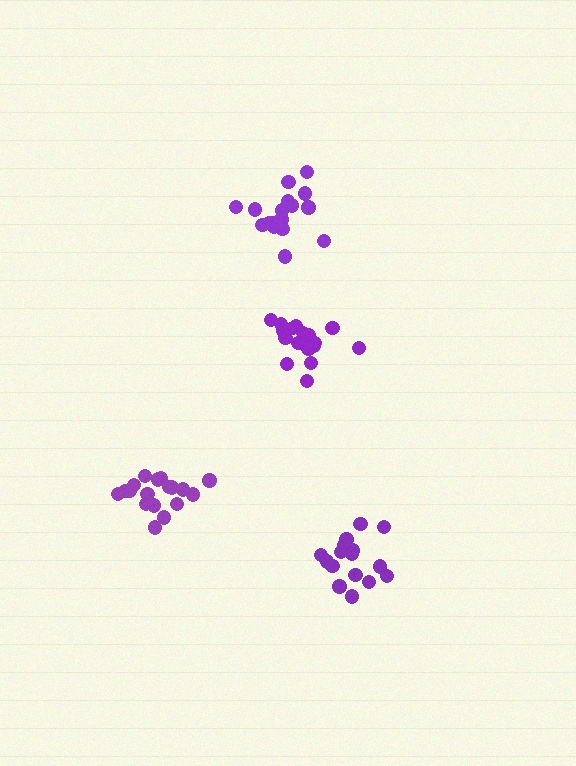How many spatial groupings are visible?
There are 4 spatial groupings.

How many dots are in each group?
Group 1: 18 dots, Group 2: 17 dots, Group 3: 17 dots, Group 4: 18 dots (70 total).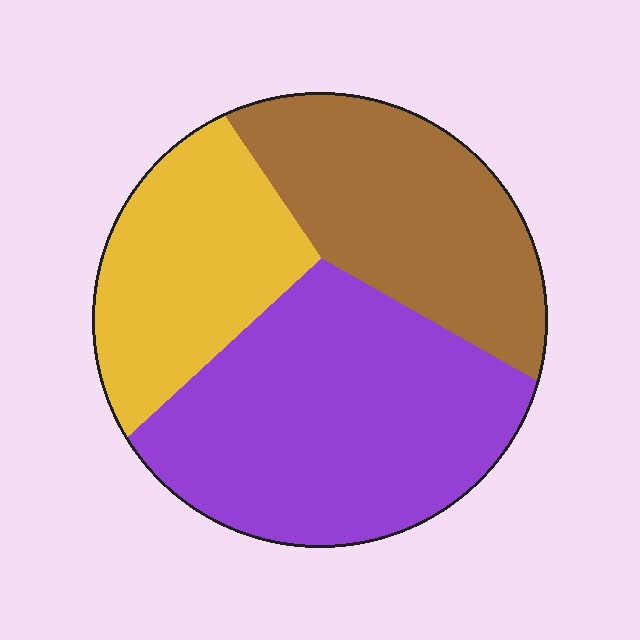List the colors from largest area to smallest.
From largest to smallest: purple, brown, yellow.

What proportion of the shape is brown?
Brown takes up between a quarter and a half of the shape.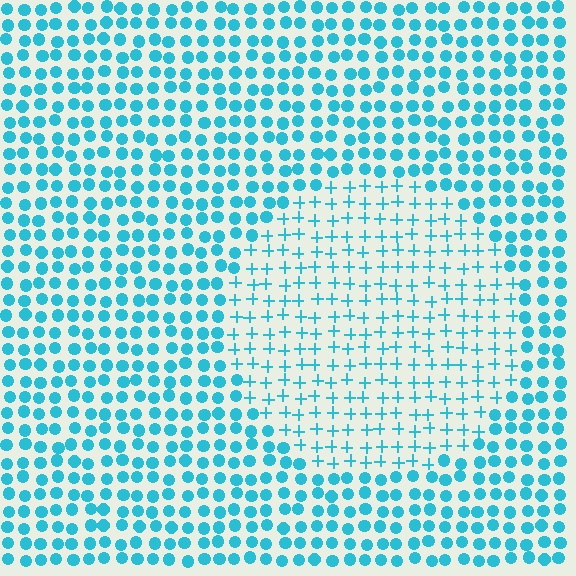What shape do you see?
I see a circle.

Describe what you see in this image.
The image is filled with small cyan elements arranged in a uniform grid. A circle-shaped region contains plus signs, while the surrounding area contains circles. The boundary is defined purely by the change in element shape.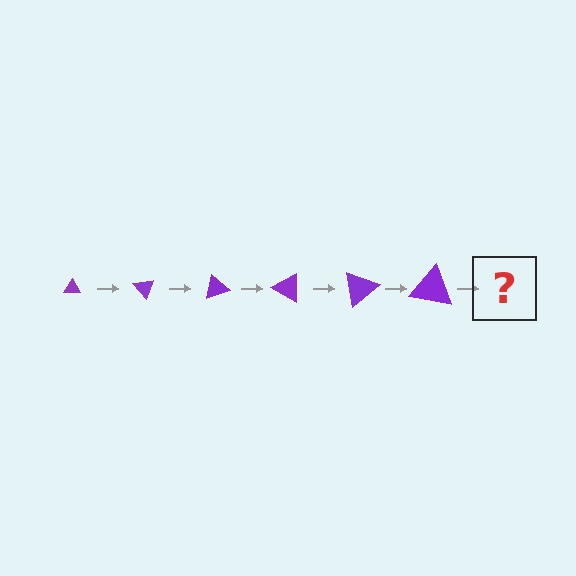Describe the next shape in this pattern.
It should be a triangle, larger than the previous one and rotated 300 degrees from the start.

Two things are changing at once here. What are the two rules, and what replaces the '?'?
The two rules are that the triangle grows larger each step and it rotates 50 degrees each step. The '?' should be a triangle, larger than the previous one and rotated 300 degrees from the start.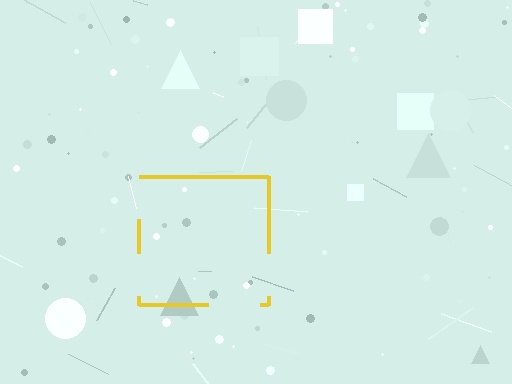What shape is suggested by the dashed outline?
The dashed outline suggests a square.